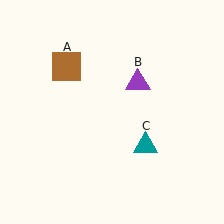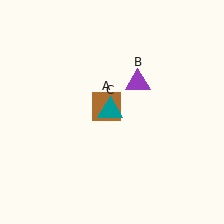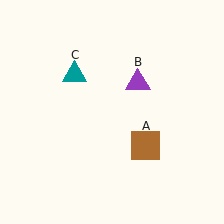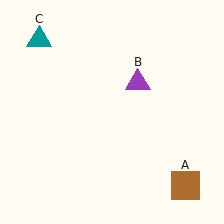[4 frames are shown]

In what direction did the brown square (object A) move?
The brown square (object A) moved down and to the right.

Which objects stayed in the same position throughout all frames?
Purple triangle (object B) remained stationary.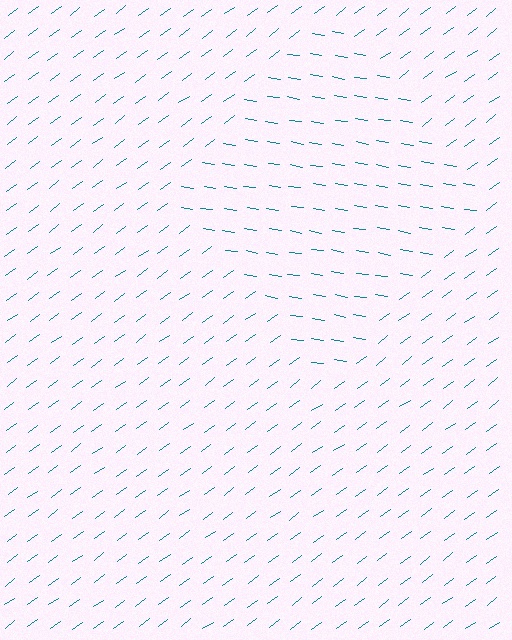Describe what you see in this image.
The image is filled with small teal line segments. A diamond region in the image has lines oriented differently from the surrounding lines, creating a visible texture boundary.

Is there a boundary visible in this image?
Yes, there is a texture boundary formed by a change in line orientation.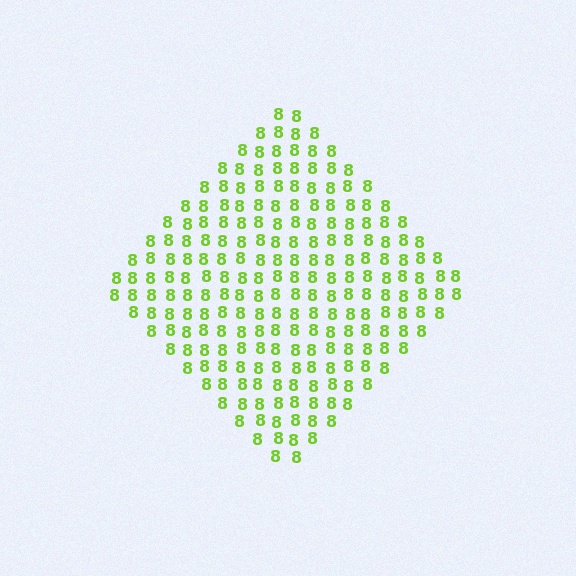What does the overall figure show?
The overall figure shows a diamond.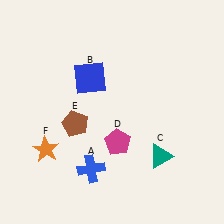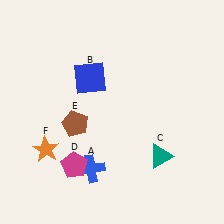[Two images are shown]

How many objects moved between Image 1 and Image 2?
1 object moved between the two images.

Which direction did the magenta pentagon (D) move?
The magenta pentagon (D) moved left.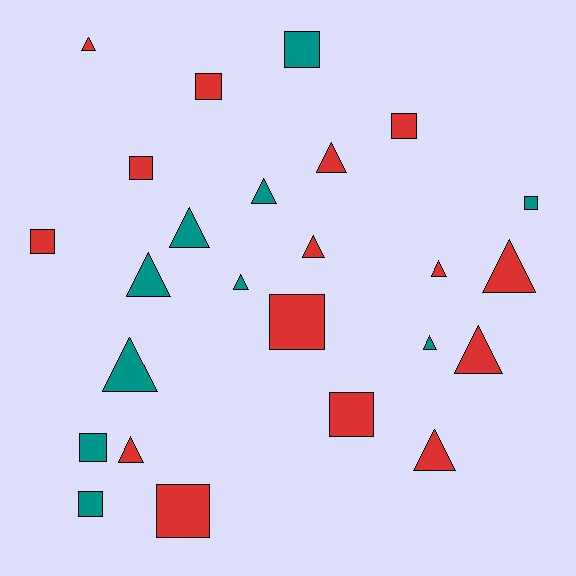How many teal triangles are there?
There are 6 teal triangles.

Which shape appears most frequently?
Triangle, with 14 objects.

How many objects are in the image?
There are 25 objects.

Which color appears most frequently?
Red, with 15 objects.